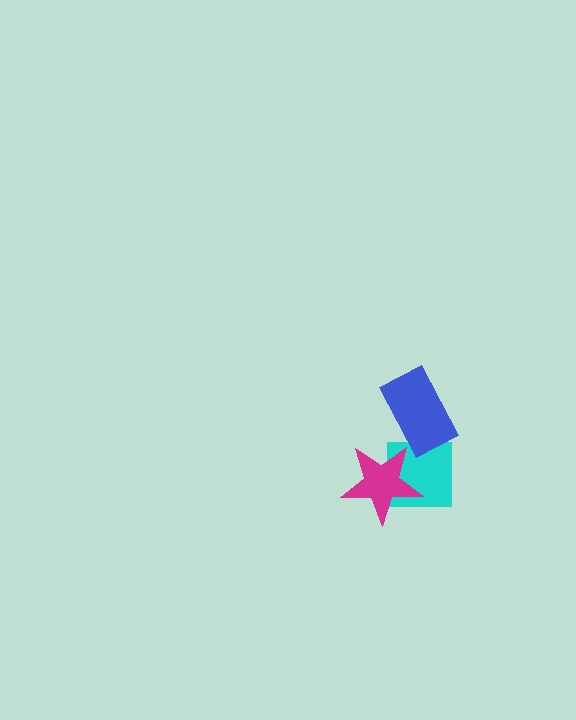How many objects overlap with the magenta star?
1 object overlaps with the magenta star.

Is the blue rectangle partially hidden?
No, no other shape covers it.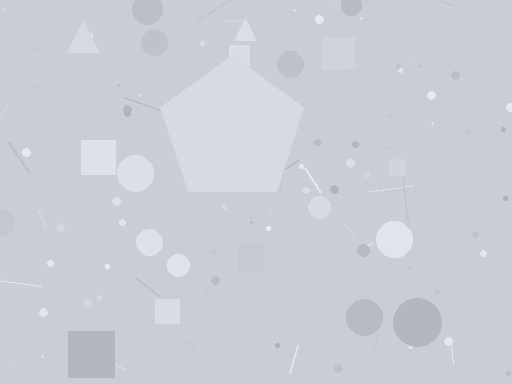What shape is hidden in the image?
A pentagon is hidden in the image.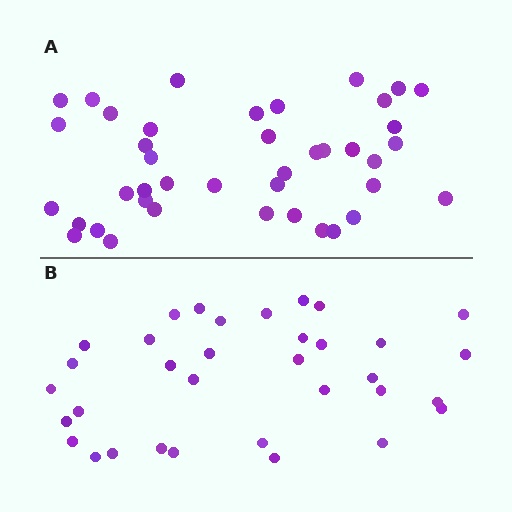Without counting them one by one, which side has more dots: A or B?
Region A (the top region) has more dots.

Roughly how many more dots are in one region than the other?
Region A has roughly 8 or so more dots than region B.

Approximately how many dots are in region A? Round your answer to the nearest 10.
About 40 dots. (The exact count is 41, which rounds to 40.)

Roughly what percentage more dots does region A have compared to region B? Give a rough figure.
About 20% more.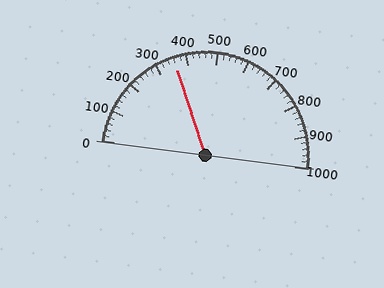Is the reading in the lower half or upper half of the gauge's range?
The reading is in the lower half of the range (0 to 1000).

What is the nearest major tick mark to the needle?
The nearest major tick mark is 400.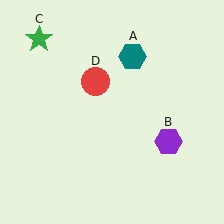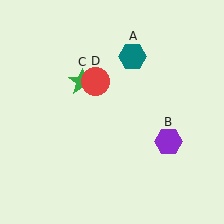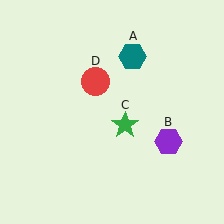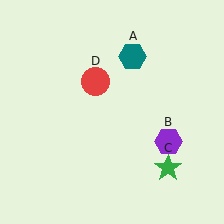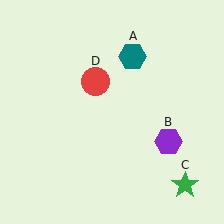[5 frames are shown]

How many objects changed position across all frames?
1 object changed position: green star (object C).